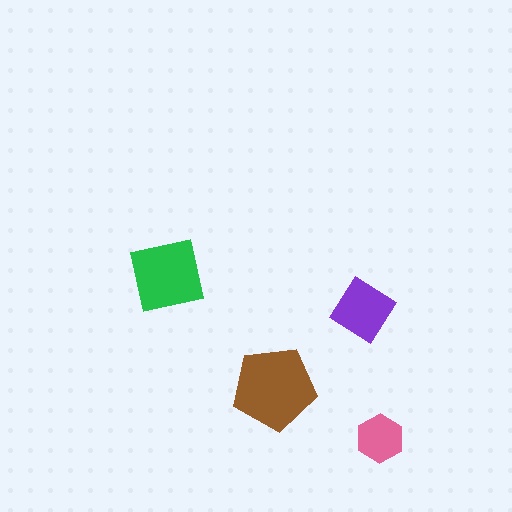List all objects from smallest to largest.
The pink hexagon, the purple diamond, the green square, the brown pentagon.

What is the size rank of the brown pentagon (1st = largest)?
1st.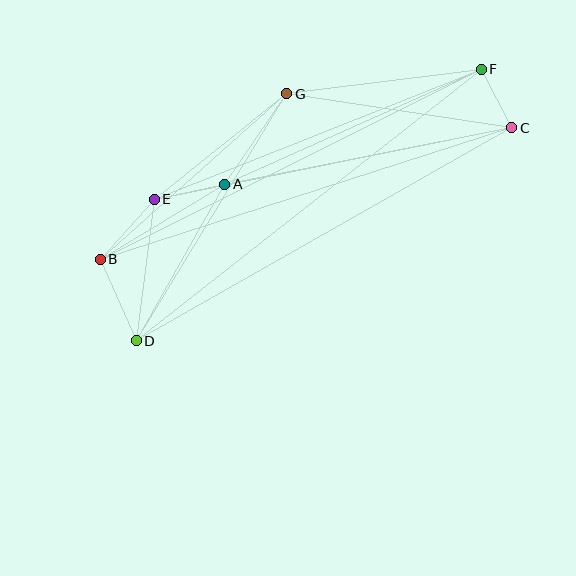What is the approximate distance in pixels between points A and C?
The distance between A and C is approximately 292 pixels.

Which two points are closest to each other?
Points C and F are closest to each other.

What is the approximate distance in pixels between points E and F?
The distance between E and F is approximately 352 pixels.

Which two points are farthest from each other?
Points D and F are farthest from each other.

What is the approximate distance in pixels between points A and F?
The distance between A and F is approximately 281 pixels.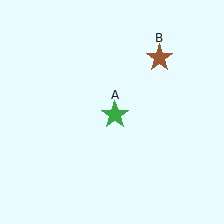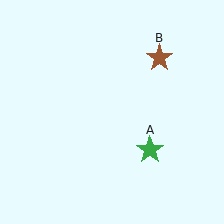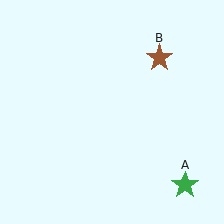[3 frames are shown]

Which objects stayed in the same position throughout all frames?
Brown star (object B) remained stationary.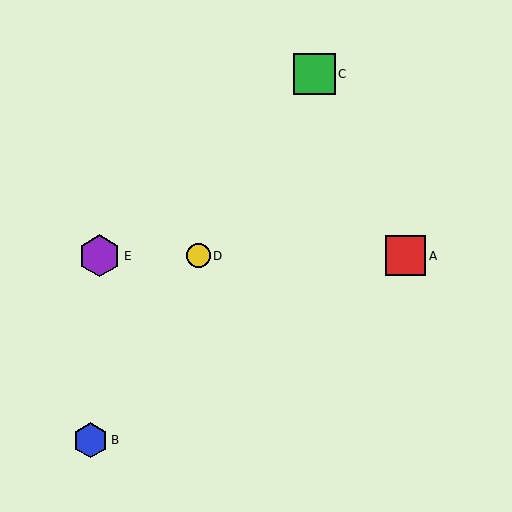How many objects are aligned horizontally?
3 objects (A, D, E) are aligned horizontally.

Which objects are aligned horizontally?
Objects A, D, E are aligned horizontally.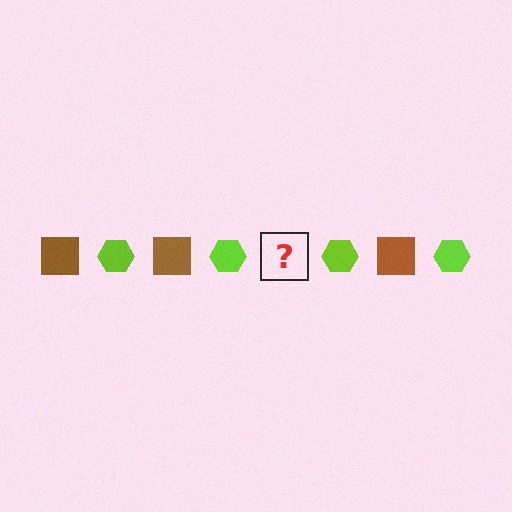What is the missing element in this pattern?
The missing element is a brown square.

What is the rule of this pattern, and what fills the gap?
The rule is that the pattern alternates between brown square and lime hexagon. The gap should be filled with a brown square.